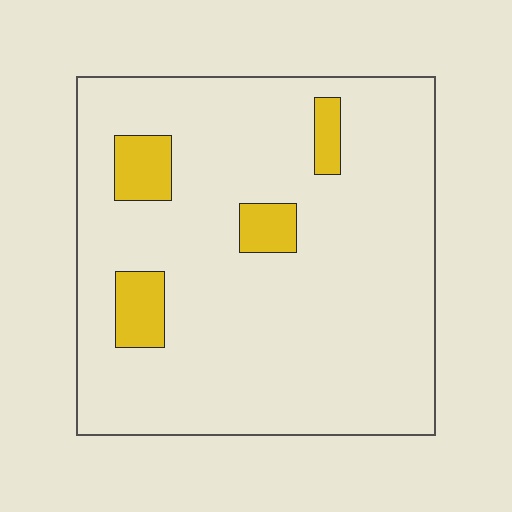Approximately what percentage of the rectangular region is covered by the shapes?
Approximately 10%.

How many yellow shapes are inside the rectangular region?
4.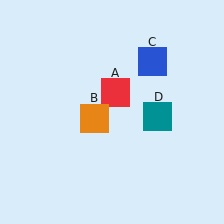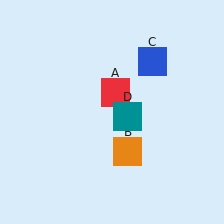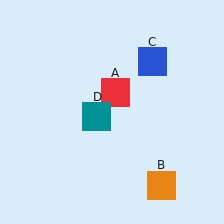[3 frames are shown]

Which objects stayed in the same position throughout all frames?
Red square (object A) and blue square (object C) remained stationary.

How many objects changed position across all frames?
2 objects changed position: orange square (object B), teal square (object D).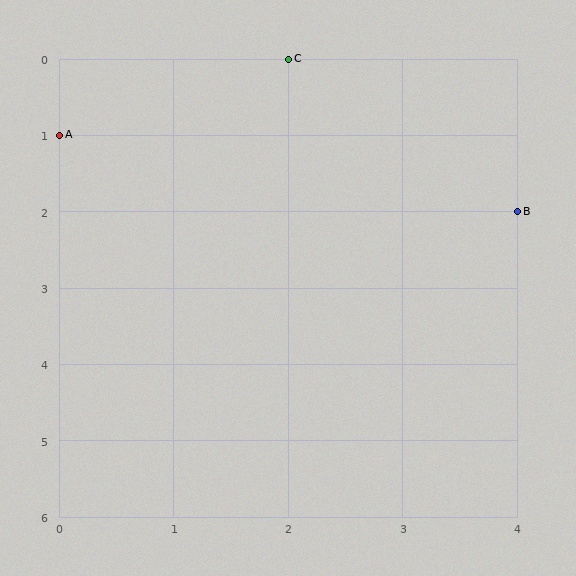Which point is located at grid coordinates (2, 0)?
Point C is at (2, 0).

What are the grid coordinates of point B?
Point B is at grid coordinates (4, 2).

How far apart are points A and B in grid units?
Points A and B are 4 columns and 1 row apart (about 4.1 grid units diagonally).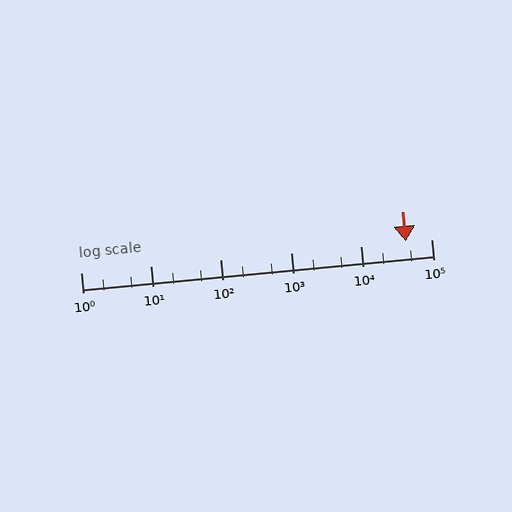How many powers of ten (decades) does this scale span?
The scale spans 5 decades, from 1 to 100000.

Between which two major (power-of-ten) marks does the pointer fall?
The pointer is between 10000 and 100000.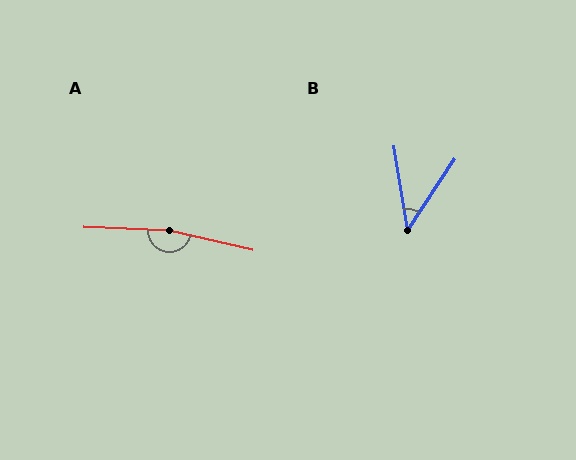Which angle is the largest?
A, at approximately 169 degrees.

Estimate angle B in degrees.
Approximately 43 degrees.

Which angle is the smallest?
B, at approximately 43 degrees.